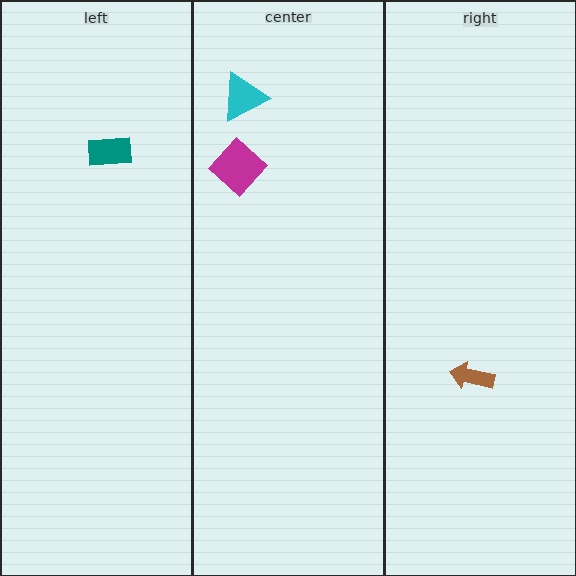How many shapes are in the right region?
1.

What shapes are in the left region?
The teal rectangle.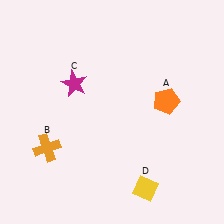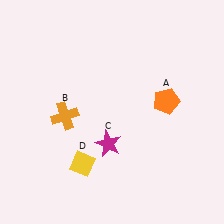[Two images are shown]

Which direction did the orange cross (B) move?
The orange cross (B) moved up.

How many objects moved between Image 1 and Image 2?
3 objects moved between the two images.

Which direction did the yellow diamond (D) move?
The yellow diamond (D) moved left.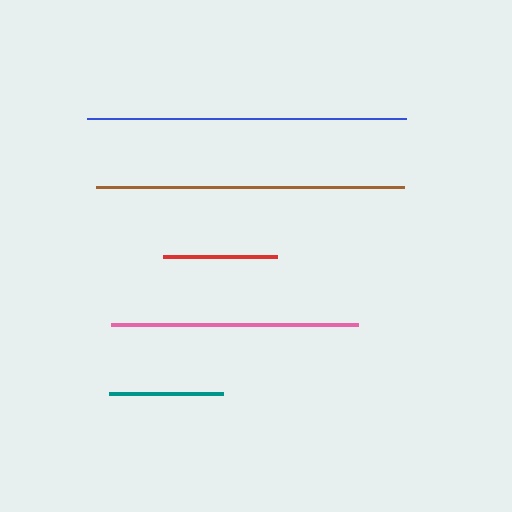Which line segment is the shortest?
The red line is the shortest at approximately 114 pixels.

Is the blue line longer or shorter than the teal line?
The blue line is longer than the teal line.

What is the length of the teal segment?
The teal segment is approximately 114 pixels long.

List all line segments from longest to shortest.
From longest to shortest: blue, brown, pink, teal, red.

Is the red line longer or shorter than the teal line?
The teal line is longer than the red line.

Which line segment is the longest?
The blue line is the longest at approximately 318 pixels.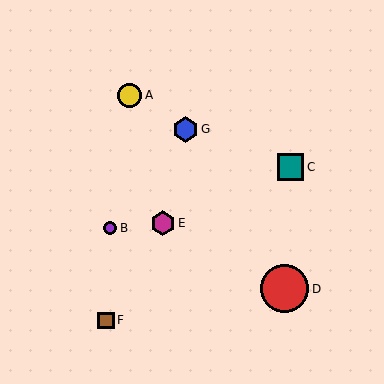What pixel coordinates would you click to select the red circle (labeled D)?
Click at (285, 289) to select the red circle D.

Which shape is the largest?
The red circle (labeled D) is the largest.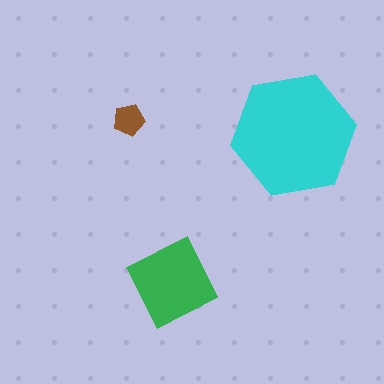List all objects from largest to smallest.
The cyan hexagon, the green square, the brown pentagon.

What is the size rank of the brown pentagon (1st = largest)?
3rd.